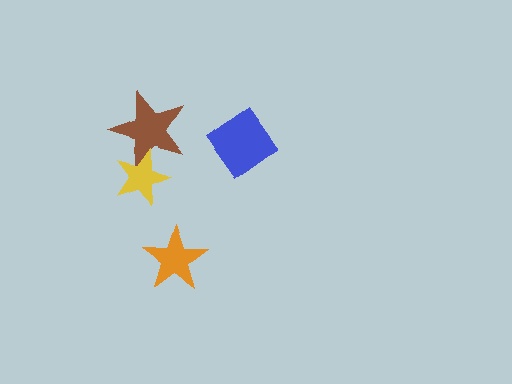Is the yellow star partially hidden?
No, no other shape covers it.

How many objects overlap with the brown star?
1 object overlaps with the brown star.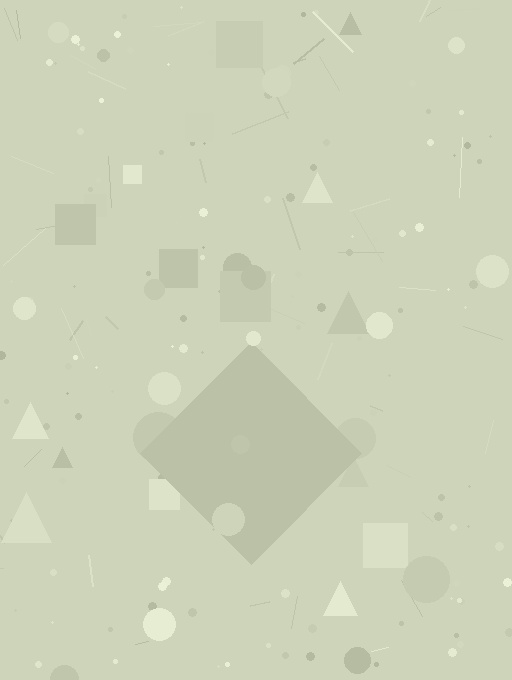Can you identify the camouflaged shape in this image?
The camouflaged shape is a diamond.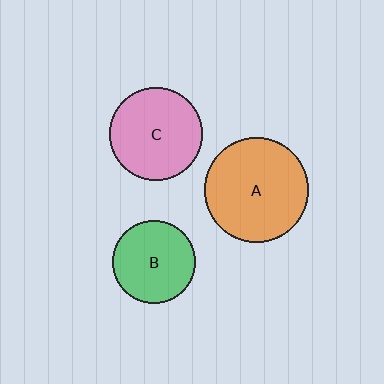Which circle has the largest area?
Circle A (orange).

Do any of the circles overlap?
No, none of the circles overlap.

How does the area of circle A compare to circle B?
Approximately 1.6 times.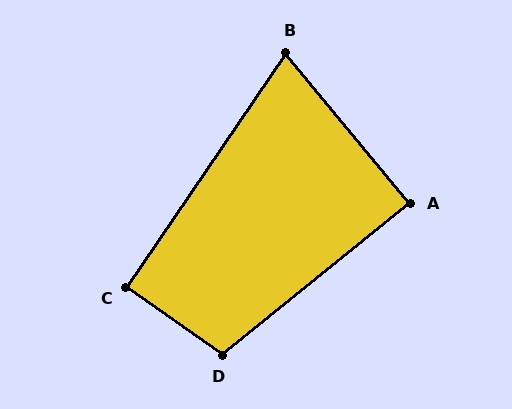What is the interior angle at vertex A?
Approximately 89 degrees (approximately right).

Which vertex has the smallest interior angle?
B, at approximately 74 degrees.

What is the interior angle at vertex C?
Approximately 91 degrees (approximately right).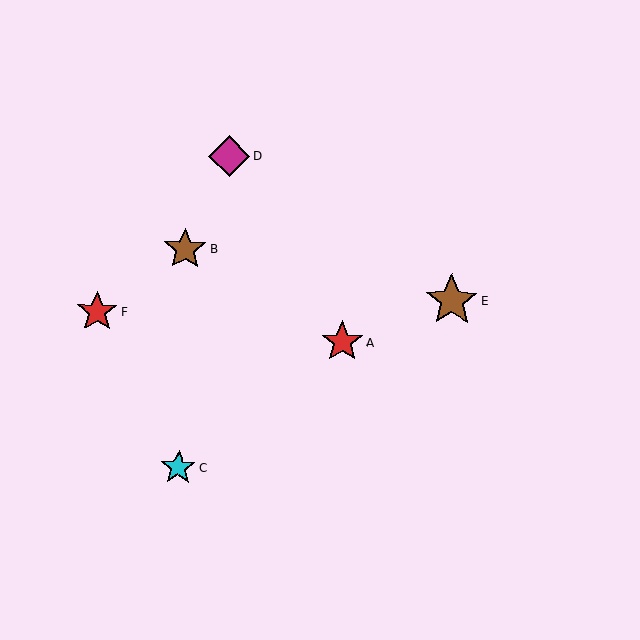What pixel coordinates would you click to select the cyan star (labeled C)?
Click at (179, 467) to select the cyan star C.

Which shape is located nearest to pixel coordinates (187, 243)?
The brown star (labeled B) at (185, 249) is nearest to that location.